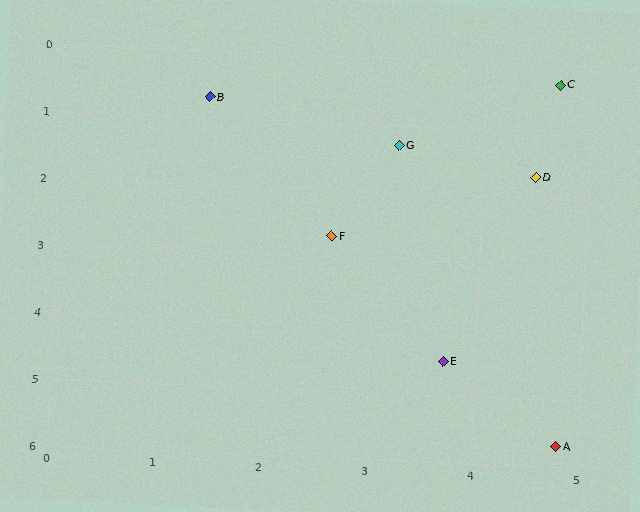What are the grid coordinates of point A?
Point A is at approximately (4.8, 5.7).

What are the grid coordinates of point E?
Point E is at approximately (3.7, 4.5).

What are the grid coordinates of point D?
Point D is at approximately (4.5, 1.7).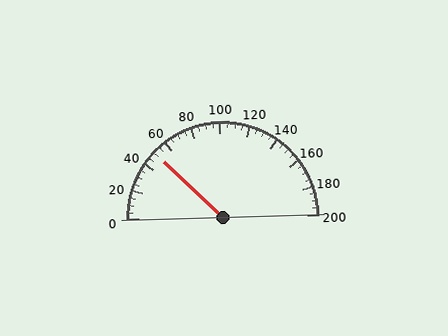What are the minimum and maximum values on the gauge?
The gauge ranges from 0 to 200.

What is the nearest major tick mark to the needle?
The nearest major tick mark is 40.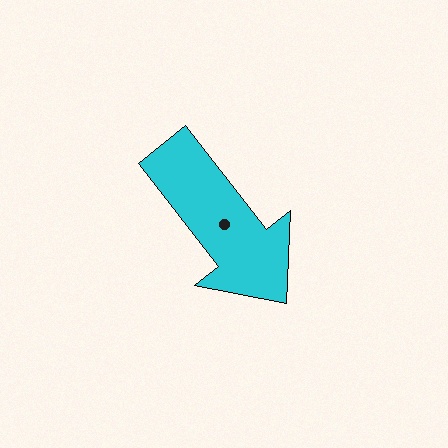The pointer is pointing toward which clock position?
Roughly 5 o'clock.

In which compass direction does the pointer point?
Southeast.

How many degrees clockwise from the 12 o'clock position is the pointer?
Approximately 142 degrees.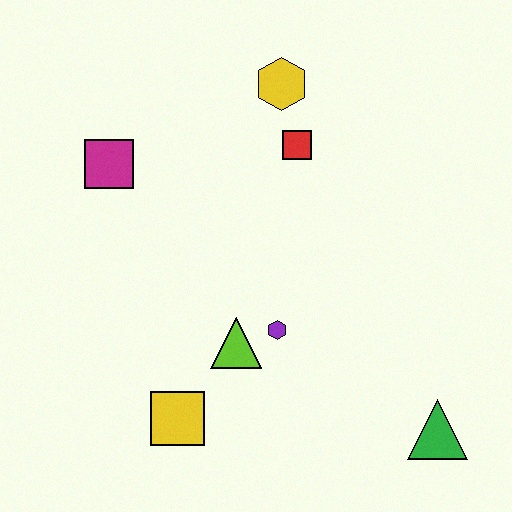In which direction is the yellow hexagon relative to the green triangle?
The yellow hexagon is above the green triangle.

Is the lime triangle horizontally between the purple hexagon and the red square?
No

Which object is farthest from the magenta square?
The green triangle is farthest from the magenta square.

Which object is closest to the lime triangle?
The purple hexagon is closest to the lime triangle.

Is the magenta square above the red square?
No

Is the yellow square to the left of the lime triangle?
Yes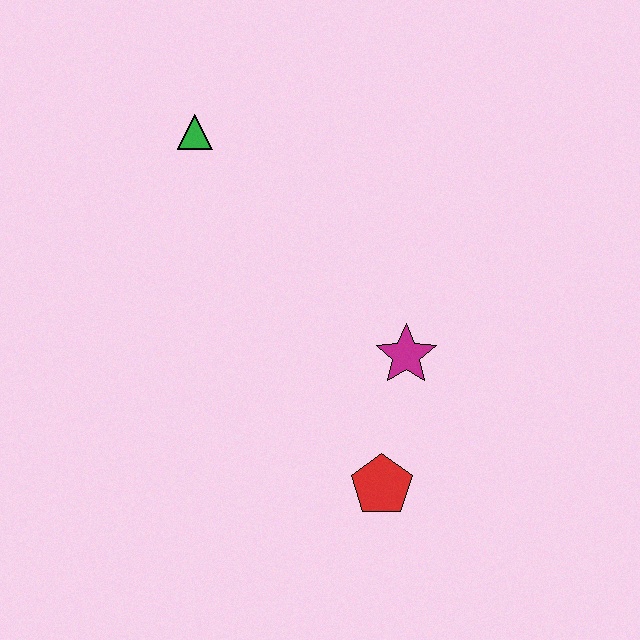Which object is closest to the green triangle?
The magenta star is closest to the green triangle.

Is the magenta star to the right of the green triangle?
Yes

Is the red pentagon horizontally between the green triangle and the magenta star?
Yes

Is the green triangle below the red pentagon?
No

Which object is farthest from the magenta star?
The green triangle is farthest from the magenta star.